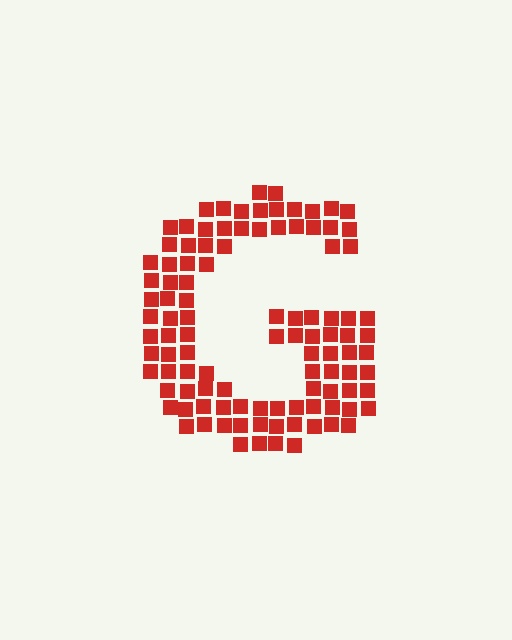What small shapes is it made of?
It is made of small squares.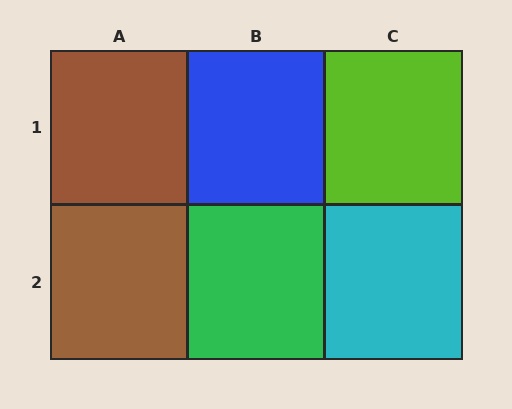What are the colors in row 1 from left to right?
Brown, blue, lime.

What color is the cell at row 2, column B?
Green.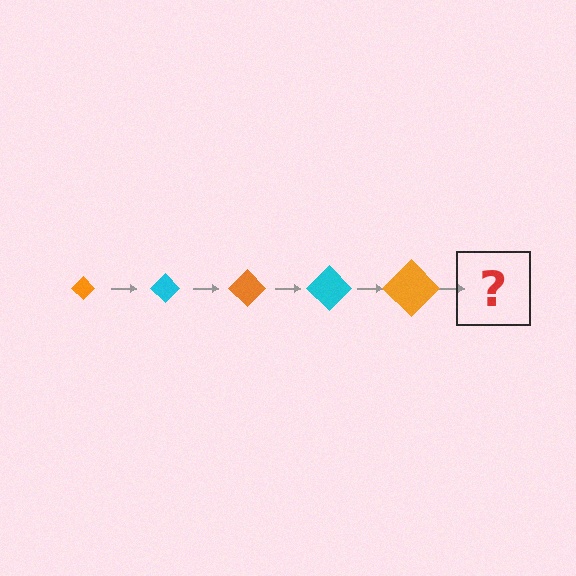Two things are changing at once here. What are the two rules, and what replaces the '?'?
The two rules are that the diamond grows larger each step and the color cycles through orange and cyan. The '?' should be a cyan diamond, larger than the previous one.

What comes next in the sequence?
The next element should be a cyan diamond, larger than the previous one.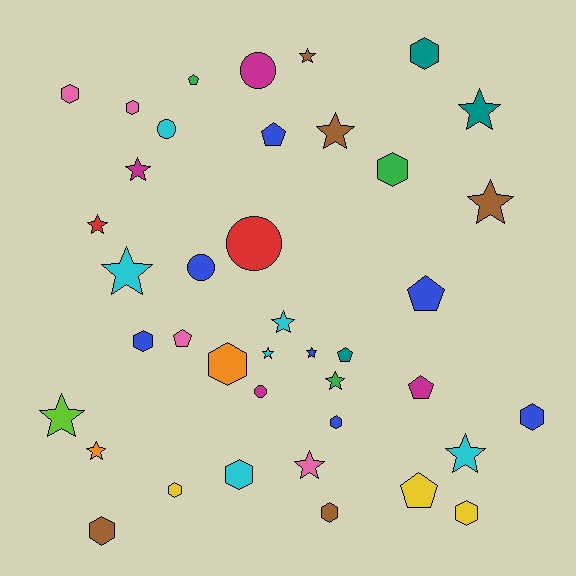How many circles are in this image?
There are 5 circles.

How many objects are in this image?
There are 40 objects.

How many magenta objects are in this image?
There are 4 magenta objects.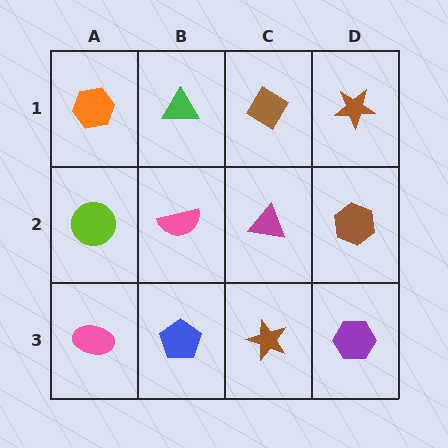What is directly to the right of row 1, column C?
A brown star.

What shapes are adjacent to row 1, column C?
A magenta triangle (row 2, column C), a green triangle (row 1, column B), a brown star (row 1, column D).